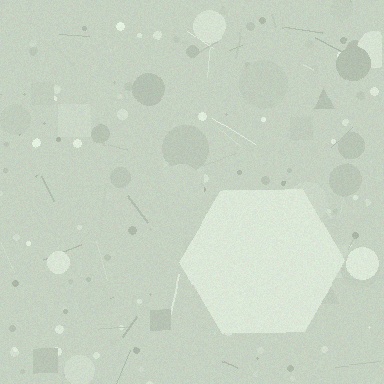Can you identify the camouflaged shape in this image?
The camouflaged shape is a hexagon.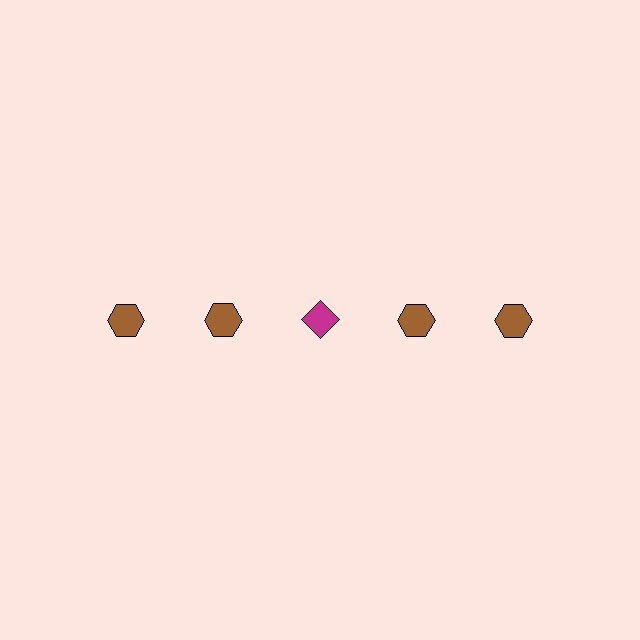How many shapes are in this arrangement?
There are 5 shapes arranged in a grid pattern.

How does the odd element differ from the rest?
It differs in both color (magenta instead of brown) and shape (diamond instead of hexagon).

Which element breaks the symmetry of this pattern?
The magenta diamond in the top row, center column breaks the symmetry. All other shapes are brown hexagons.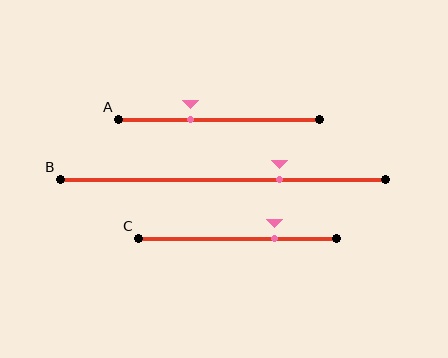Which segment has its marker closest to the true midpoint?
Segment A has its marker closest to the true midpoint.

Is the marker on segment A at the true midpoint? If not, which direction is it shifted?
No, the marker on segment A is shifted to the left by about 14% of the segment length.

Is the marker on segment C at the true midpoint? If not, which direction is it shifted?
No, the marker on segment C is shifted to the right by about 19% of the segment length.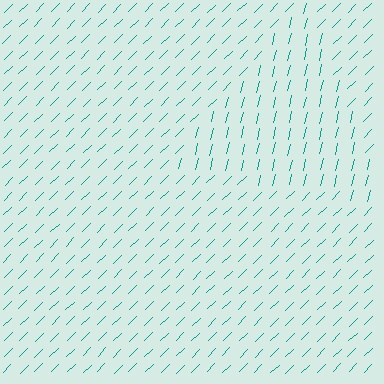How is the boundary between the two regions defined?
The boundary is defined purely by a change in line orientation (approximately 32 degrees difference). All lines are the same color and thickness.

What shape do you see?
I see a triangle.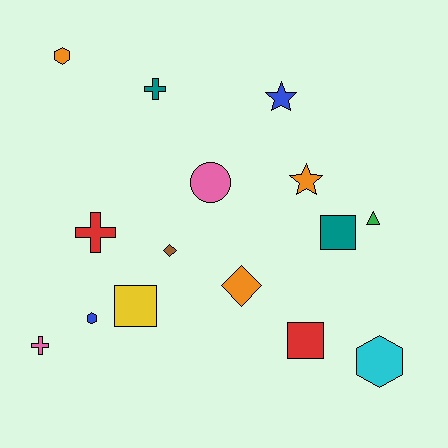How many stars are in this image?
There are 2 stars.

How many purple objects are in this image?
There are no purple objects.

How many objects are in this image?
There are 15 objects.